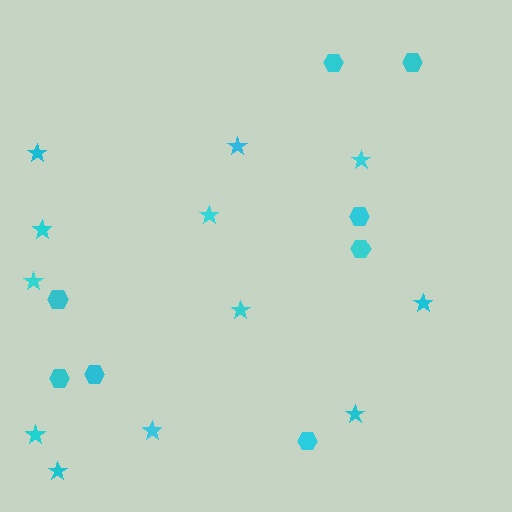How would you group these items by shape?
There are 2 groups: one group of stars (12) and one group of hexagons (8).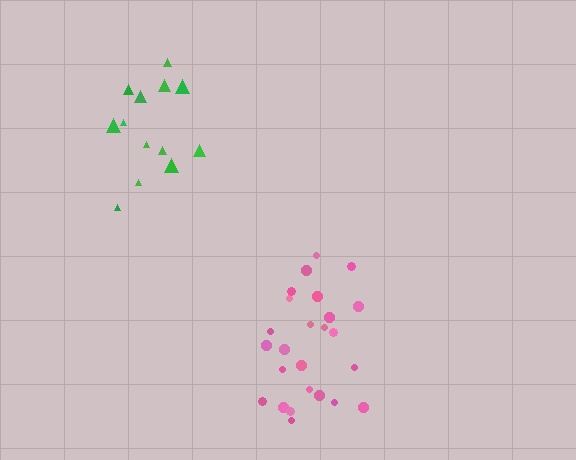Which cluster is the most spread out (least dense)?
Green.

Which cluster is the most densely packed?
Pink.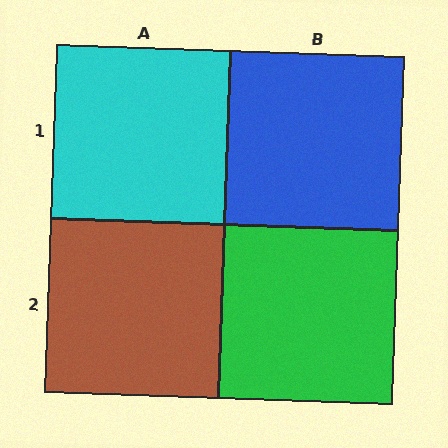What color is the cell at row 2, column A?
Brown.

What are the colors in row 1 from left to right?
Cyan, blue.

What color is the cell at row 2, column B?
Green.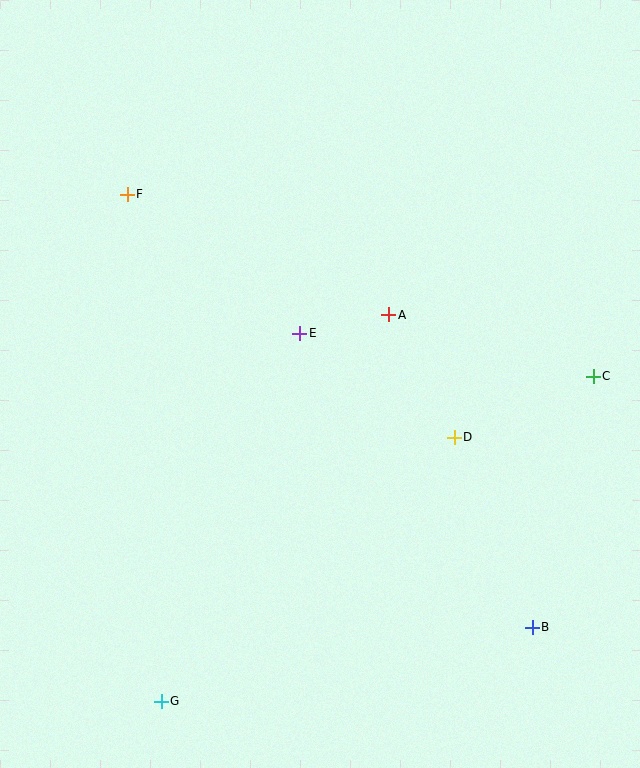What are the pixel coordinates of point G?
Point G is at (161, 701).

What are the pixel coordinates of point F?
Point F is at (127, 194).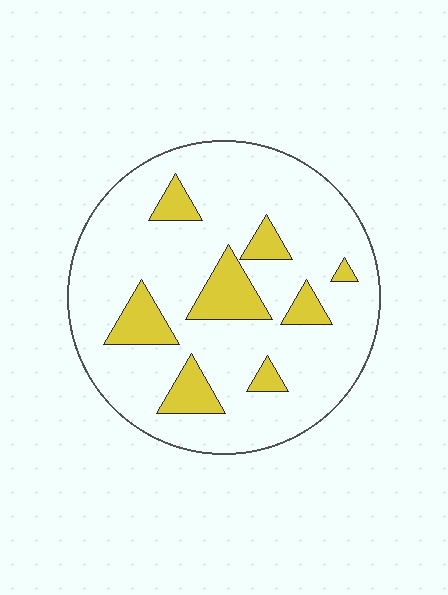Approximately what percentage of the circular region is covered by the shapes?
Approximately 15%.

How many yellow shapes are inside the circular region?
8.